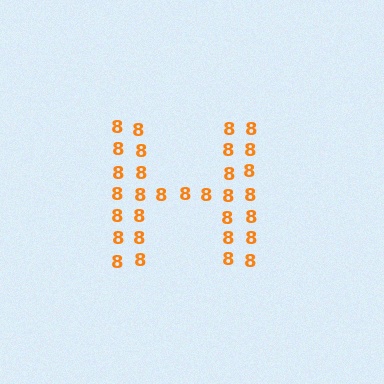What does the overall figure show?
The overall figure shows the letter H.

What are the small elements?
The small elements are digit 8's.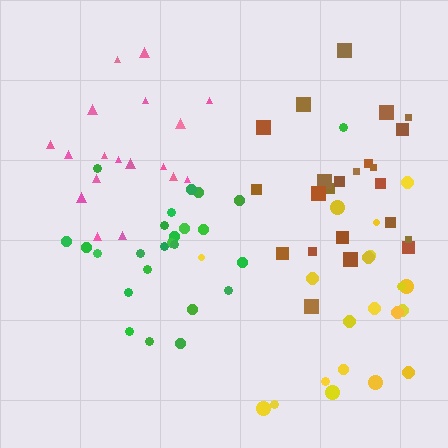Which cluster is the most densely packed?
Pink.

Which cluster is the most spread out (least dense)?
Yellow.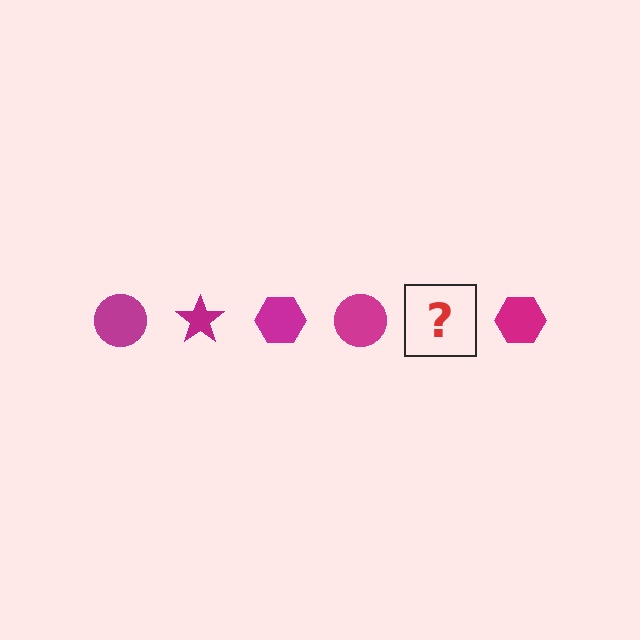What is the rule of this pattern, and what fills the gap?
The rule is that the pattern cycles through circle, star, hexagon shapes in magenta. The gap should be filled with a magenta star.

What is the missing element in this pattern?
The missing element is a magenta star.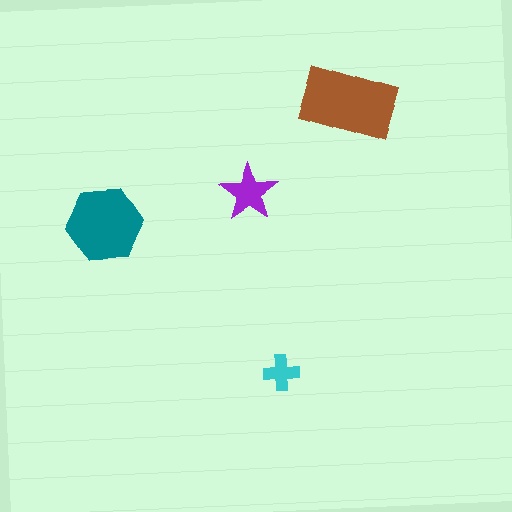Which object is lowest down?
The cyan cross is bottommost.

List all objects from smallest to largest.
The cyan cross, the purple star, the teal hexagon, the brown rectangle.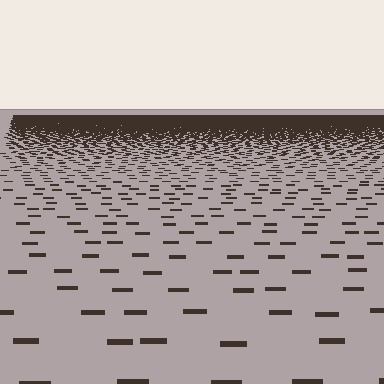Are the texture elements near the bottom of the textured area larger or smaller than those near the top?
Larger. Near the bottom, elements are closer to the viewer and appear at a bigger on-screen size.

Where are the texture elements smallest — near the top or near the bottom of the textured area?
Near the top.